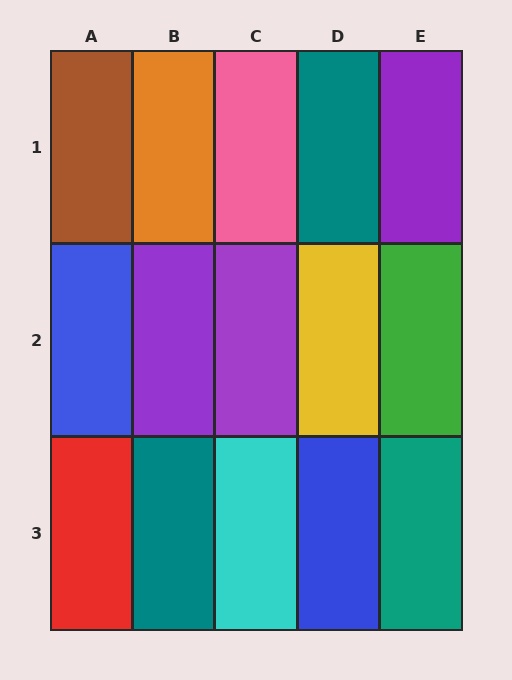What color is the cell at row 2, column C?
Purple.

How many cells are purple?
3 cells are purple.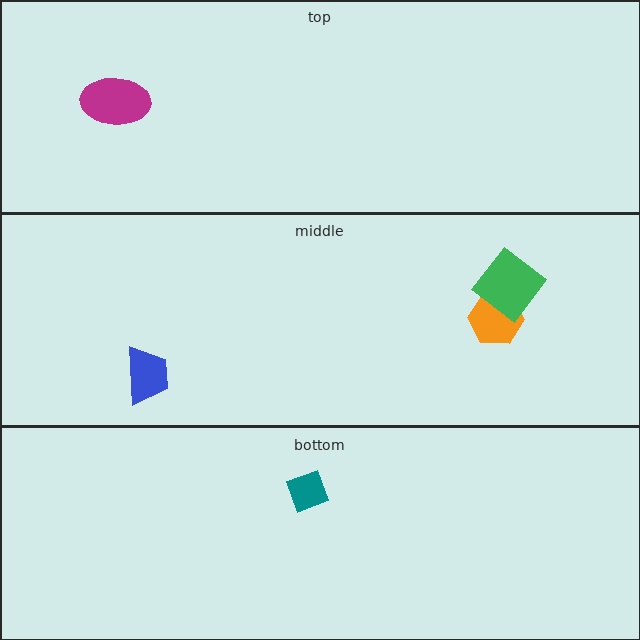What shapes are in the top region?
The magenta ellipse.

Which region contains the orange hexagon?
The middle region.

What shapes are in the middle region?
The blue trapezoid, the orange hexagon, the green diamond.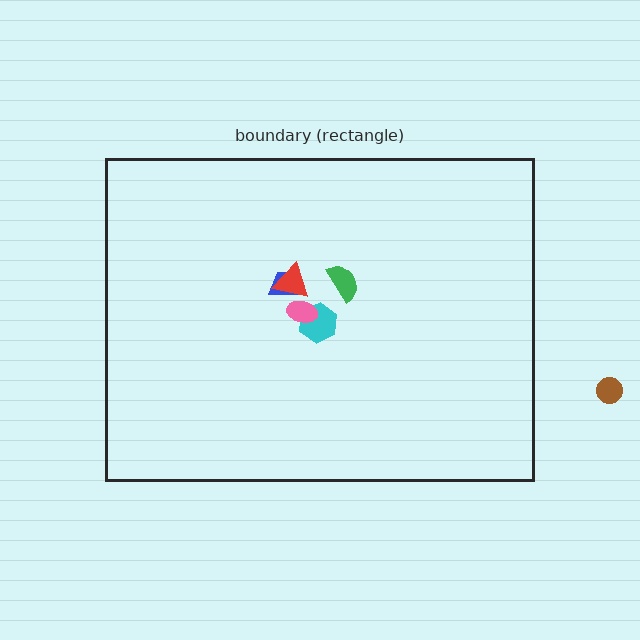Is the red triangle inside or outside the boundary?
Inside.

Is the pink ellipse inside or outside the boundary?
Inside.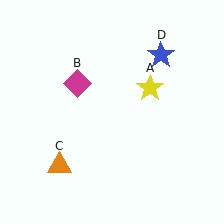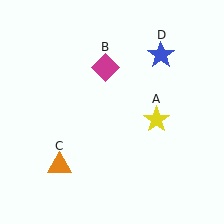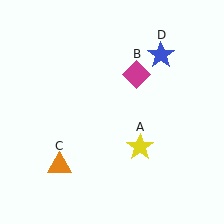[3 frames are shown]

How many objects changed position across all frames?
2 objects changed position: yellow star (object A), magenta diamond (object B).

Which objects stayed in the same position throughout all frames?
Orange triangle (object C) and blue star (object D) remained stationary.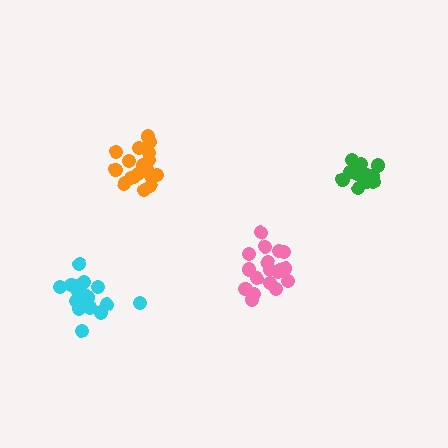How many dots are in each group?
Group 1: 18 dots, Group 2: 13 dots, Group 3: 18 dots, Group 4: 19 dots (68 total).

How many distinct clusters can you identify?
There are 4 distinct clusters.